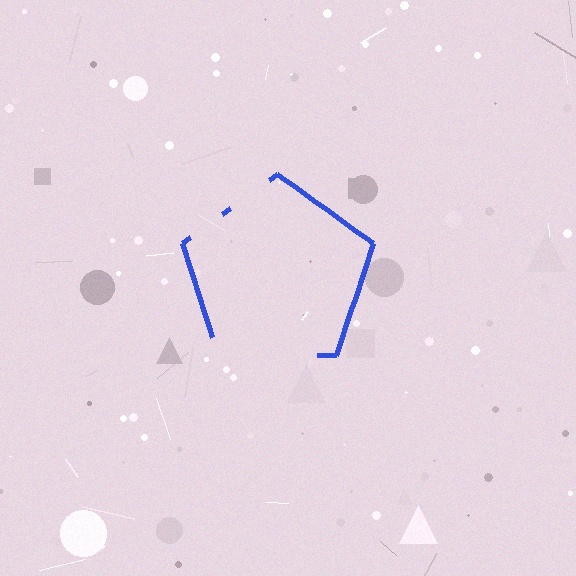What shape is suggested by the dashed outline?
The dashed outline suggests a pentagon.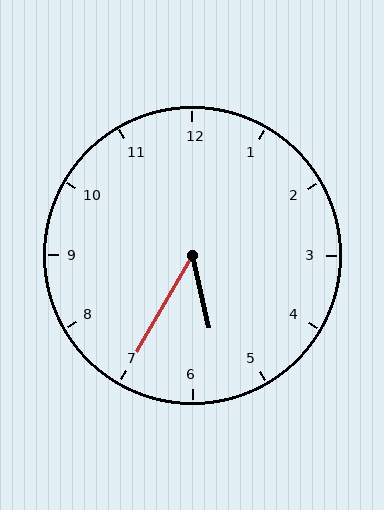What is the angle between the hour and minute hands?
Approximately 42 degrees.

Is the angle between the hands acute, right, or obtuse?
It is acute.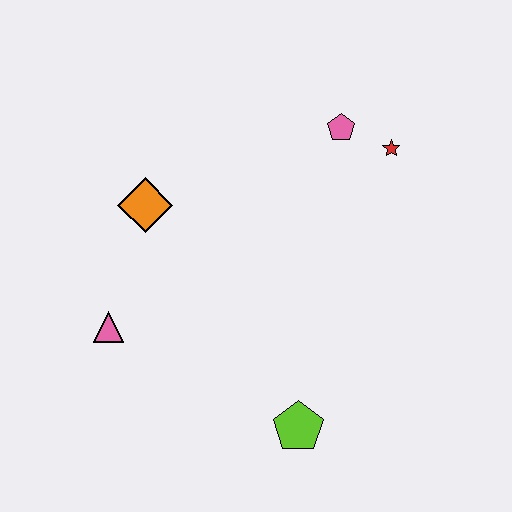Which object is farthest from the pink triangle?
The red star is farthest from the pink triangle.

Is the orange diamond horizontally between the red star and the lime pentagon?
No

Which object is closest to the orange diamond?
The pink triangle is closest to the orange diamond.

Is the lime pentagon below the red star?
Yes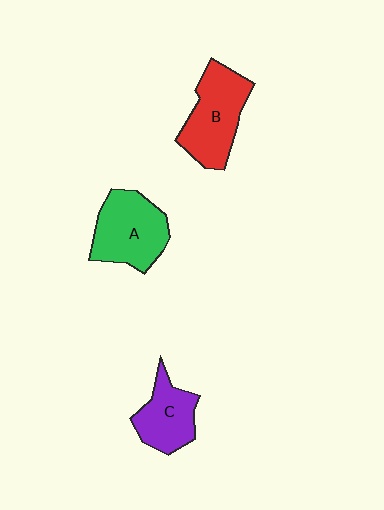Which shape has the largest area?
Shape B (red).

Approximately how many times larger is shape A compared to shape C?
Approximately 1.4 times.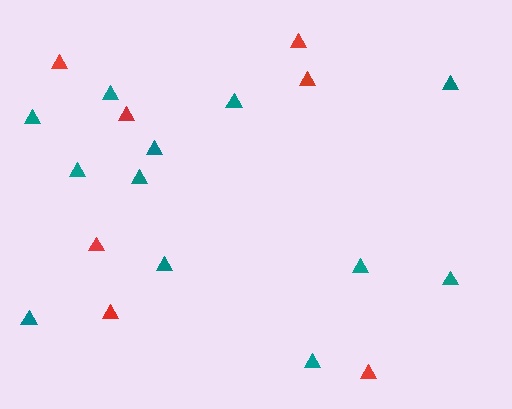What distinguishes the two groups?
There are 2 groups: one group of teal triangles (12) and one group of red triangles (7).